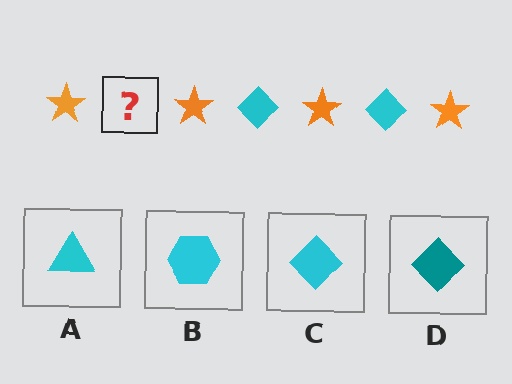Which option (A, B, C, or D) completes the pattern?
C.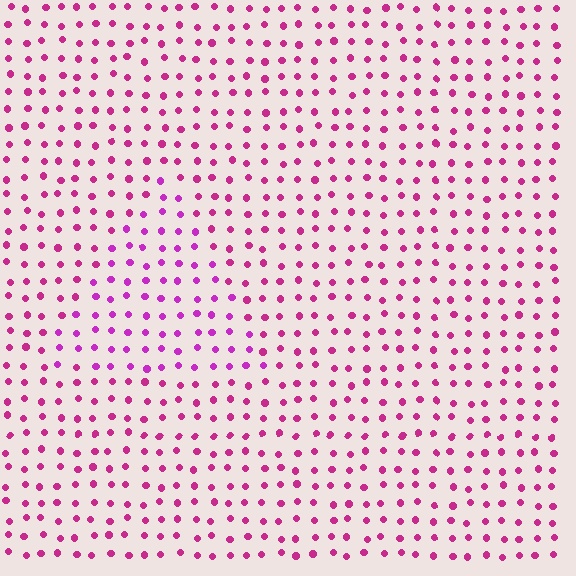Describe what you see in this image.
The image is filled with small magenta elements in a uniform arrangement. A triangle-shaped region is visible where the elements are tinted to a slightly different hue, forming a subtle color boundary.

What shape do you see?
I see a triangle.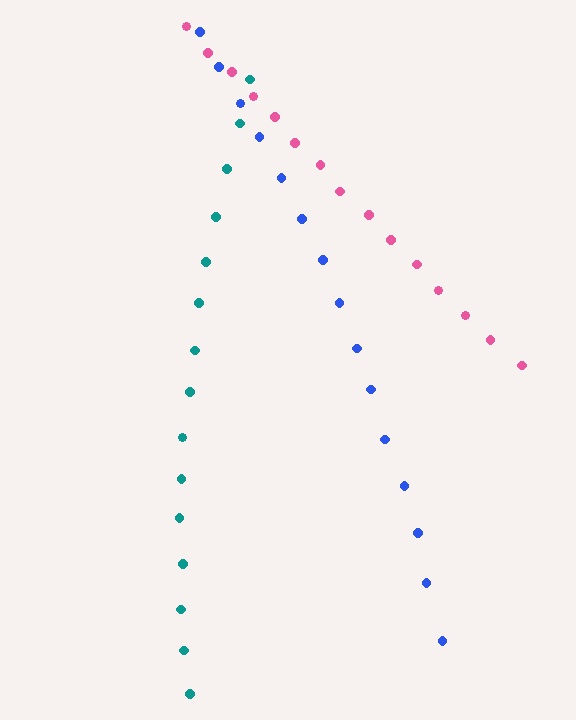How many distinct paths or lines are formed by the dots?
There are 3 distinct paths.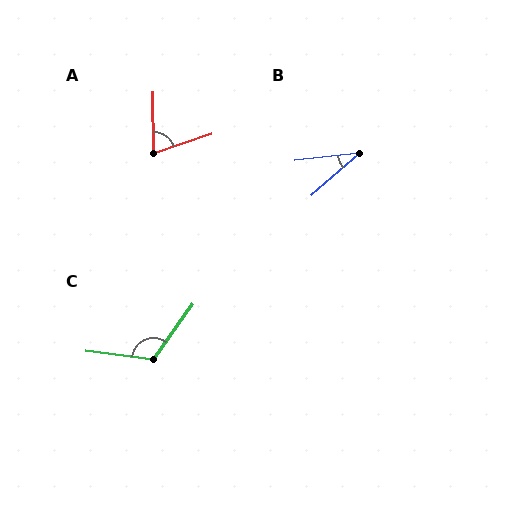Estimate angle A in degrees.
Approximately 72 degrees.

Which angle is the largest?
C, at approximately 118 degrees.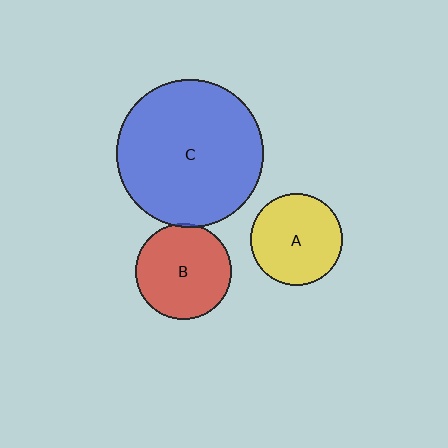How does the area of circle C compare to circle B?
Approximately 2.4 times.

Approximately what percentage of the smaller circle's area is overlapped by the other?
Approximately 5%.